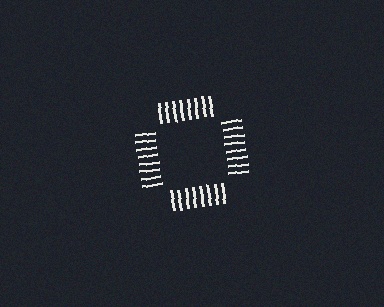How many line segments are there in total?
32 — 8 along each of the 4 edges.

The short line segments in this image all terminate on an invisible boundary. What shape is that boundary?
An illusory square — the line segments terminate on its edges but no continuous stroke is drawn.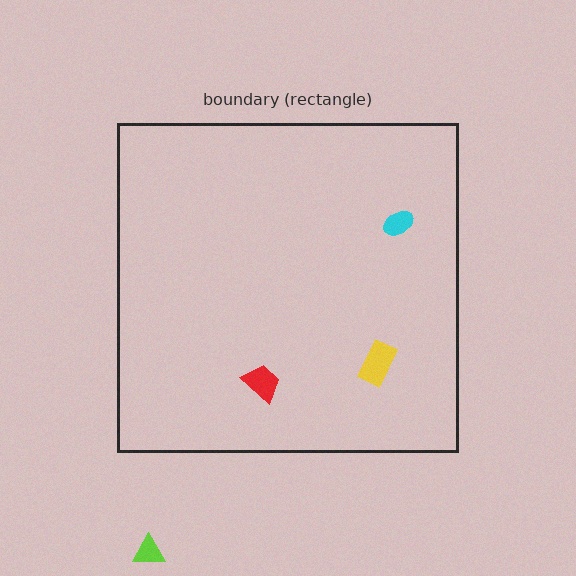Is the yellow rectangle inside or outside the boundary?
Inside.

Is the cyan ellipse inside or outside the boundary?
Inside.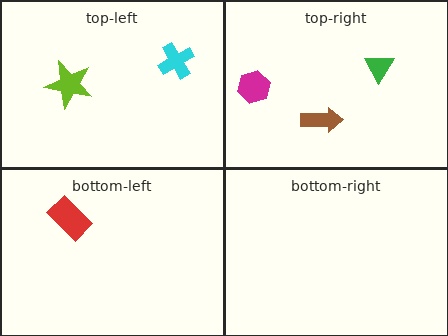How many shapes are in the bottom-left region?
1.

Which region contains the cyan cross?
The top-left region.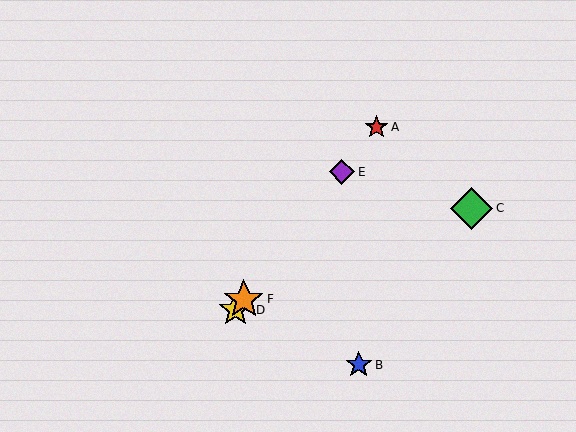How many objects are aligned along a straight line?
4 objects (A, D, E, F) are aligned along a straight line.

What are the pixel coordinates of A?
Object A is at (376, 127).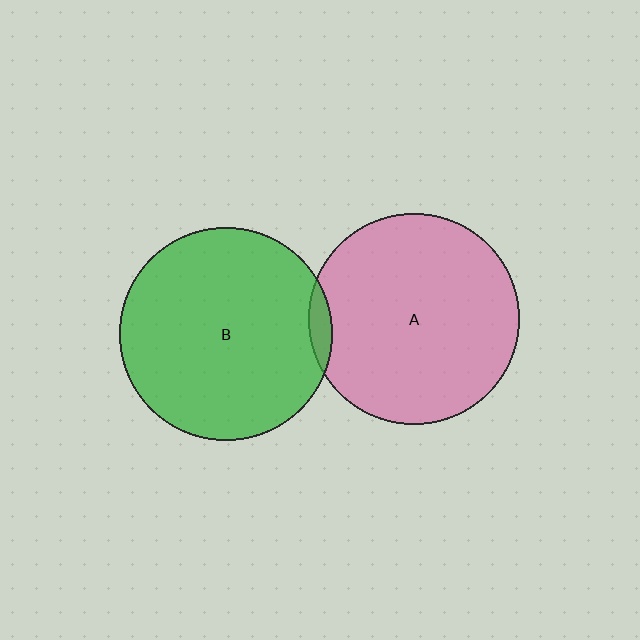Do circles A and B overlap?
Yes.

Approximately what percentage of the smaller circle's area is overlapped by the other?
Approximately 5%.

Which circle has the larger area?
Circle B (green).